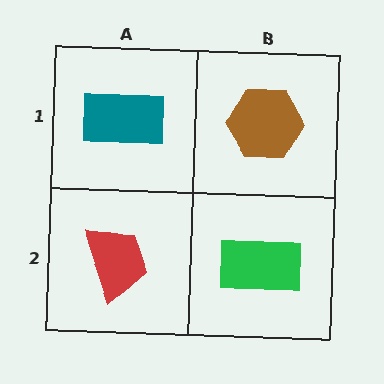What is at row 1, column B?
A brown hexagon.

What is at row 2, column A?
A red trapezoid.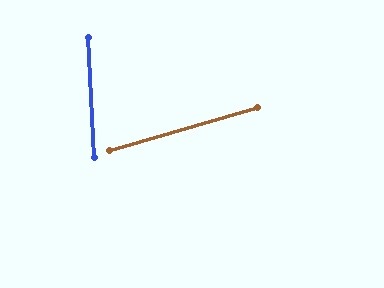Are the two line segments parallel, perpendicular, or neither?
Neither parallel nor perpendicular — they differ by about 76°.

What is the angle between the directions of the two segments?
Approximately 76 degrees.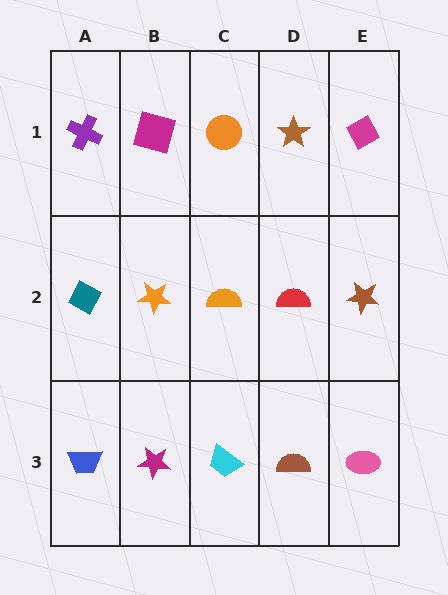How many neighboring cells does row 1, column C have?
3.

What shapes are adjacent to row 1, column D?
A red semicircle (row 2, column D), an orange circle (row 1, column C), a magenta diamond (row 1, column E).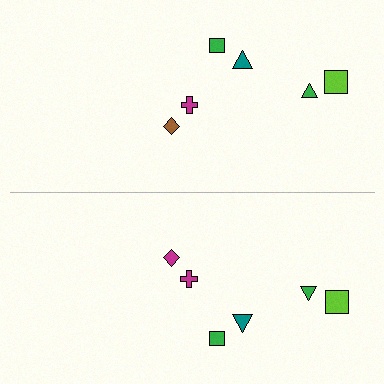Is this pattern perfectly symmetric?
No, the pattern is not perfectly symmetric. The magenta diamond on the bottom side breaks the symmetry — its mirror counterpart is brown.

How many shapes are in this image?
There are 12 shapes in this image.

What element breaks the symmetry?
The magenta diamond on the bottom side breaks the symmetry — its mirror counterpart is brown.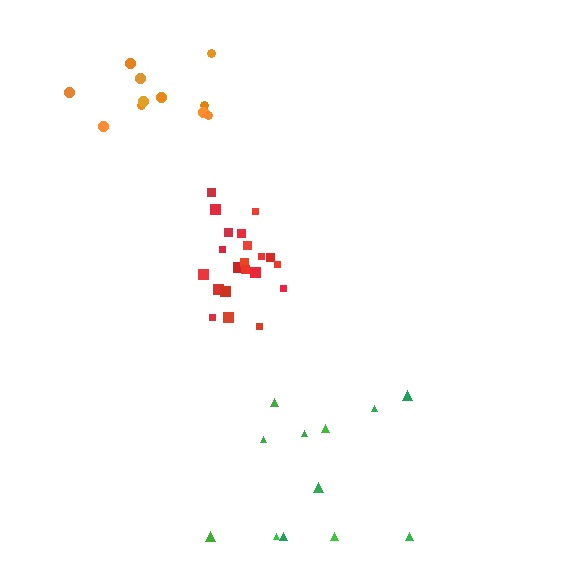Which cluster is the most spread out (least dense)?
Green.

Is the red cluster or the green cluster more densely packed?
Red.